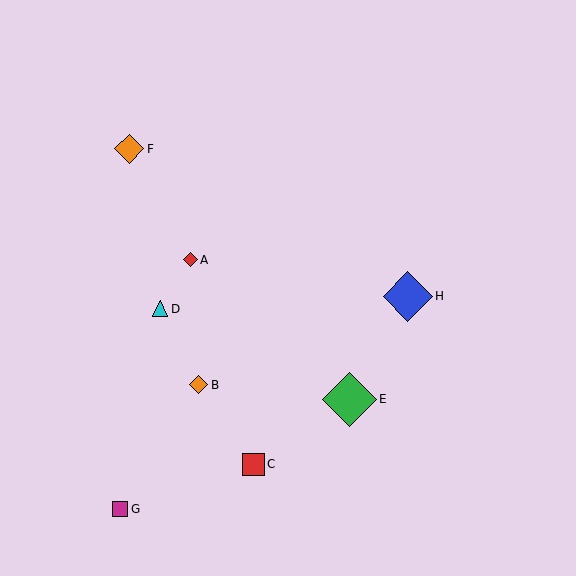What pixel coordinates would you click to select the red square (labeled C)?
Click at (253, 464) to select the red square C.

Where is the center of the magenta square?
The center of the magenta square is at (120, 509).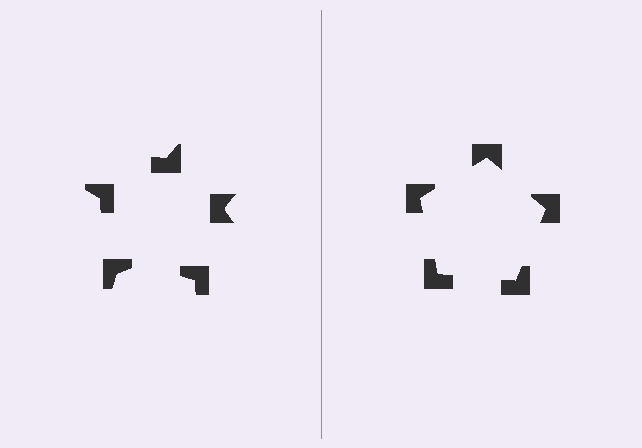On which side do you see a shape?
An illusory pentagon appears on the right side. On the left side the wedge cuts are rotated, so no coherent shape forms.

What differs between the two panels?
The notched squares are positioned identically on both sides; only the wedge orientations differ. On the right they align to a pentagon; on the left they are misaligned.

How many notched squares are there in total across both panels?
10 — 5 on each side.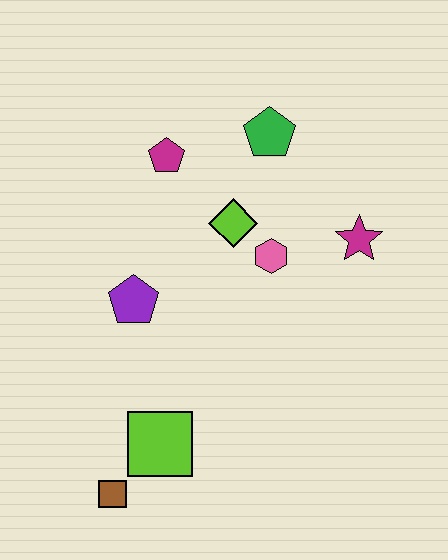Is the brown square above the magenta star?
No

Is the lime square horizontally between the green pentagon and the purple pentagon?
Yes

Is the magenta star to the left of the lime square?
No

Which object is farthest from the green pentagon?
The brown square is farthest from the green pentagon.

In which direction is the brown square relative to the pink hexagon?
The brown square is below the pink hexagon.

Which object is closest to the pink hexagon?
The lime diamond is closest to the pink hexagon.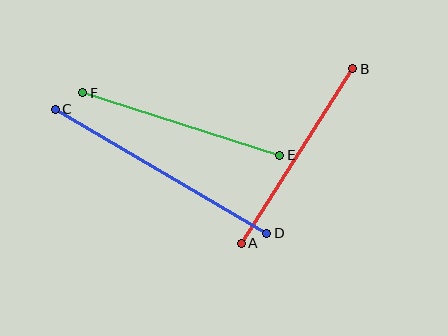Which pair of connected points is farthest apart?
Points C and D are farthest apart.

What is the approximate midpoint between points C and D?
The midpoint is at approximately (161, 171) pixels.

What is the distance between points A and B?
The distance is approximately 207 pixels.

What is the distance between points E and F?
The distance is approximately 207 pixels.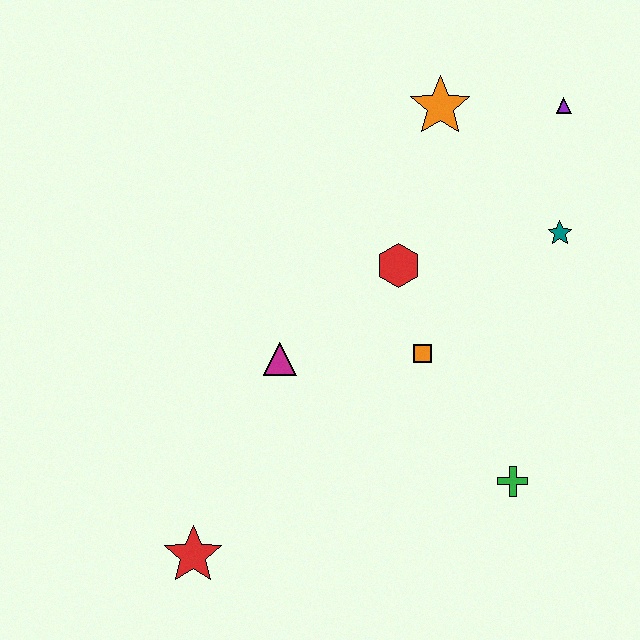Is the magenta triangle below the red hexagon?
Yes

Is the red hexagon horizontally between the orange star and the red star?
Yes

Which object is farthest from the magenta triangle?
The purple triangle is farthest from the magenta triangle.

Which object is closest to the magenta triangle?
The orange square is closest to the magenta triangle.